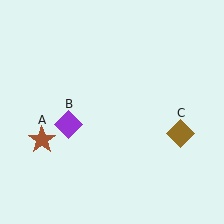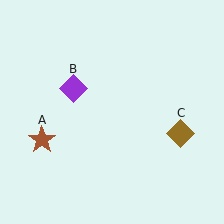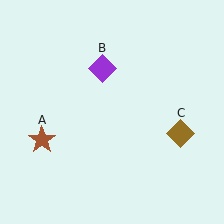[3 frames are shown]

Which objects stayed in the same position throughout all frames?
Brown star (object A) and brown diamond (object C) remained stationary.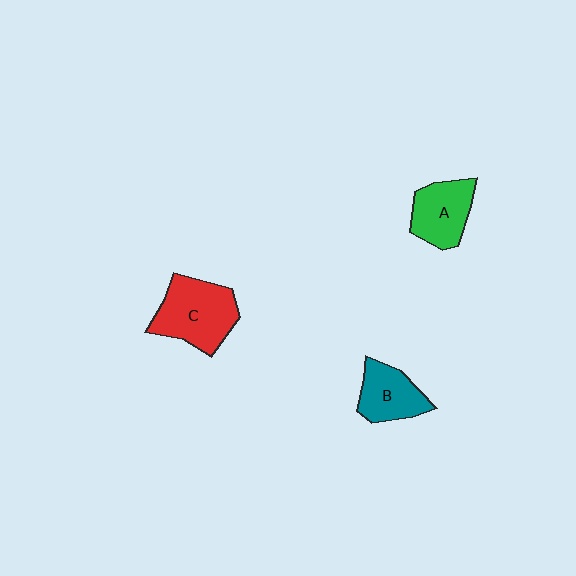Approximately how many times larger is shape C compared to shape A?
Approximately 1.4 times.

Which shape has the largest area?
Shape C (red).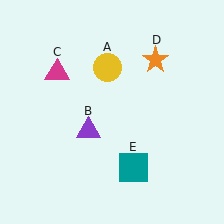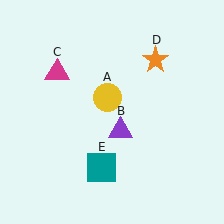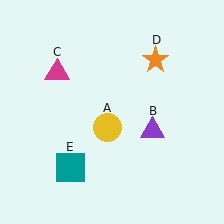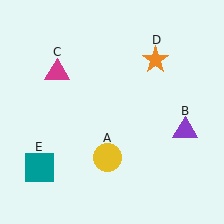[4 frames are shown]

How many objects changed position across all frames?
3 objects changed position: yellow circle (object A), purple triangle (object B), teal square (object E).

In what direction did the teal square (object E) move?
The teal square (object E) moved left.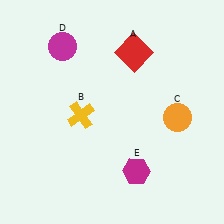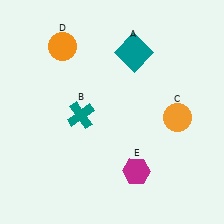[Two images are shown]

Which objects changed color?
A changed from red to teal. B changed from yellow to teal. D changed from magenta to orange.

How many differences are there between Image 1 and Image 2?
There are 3 differences between the two images.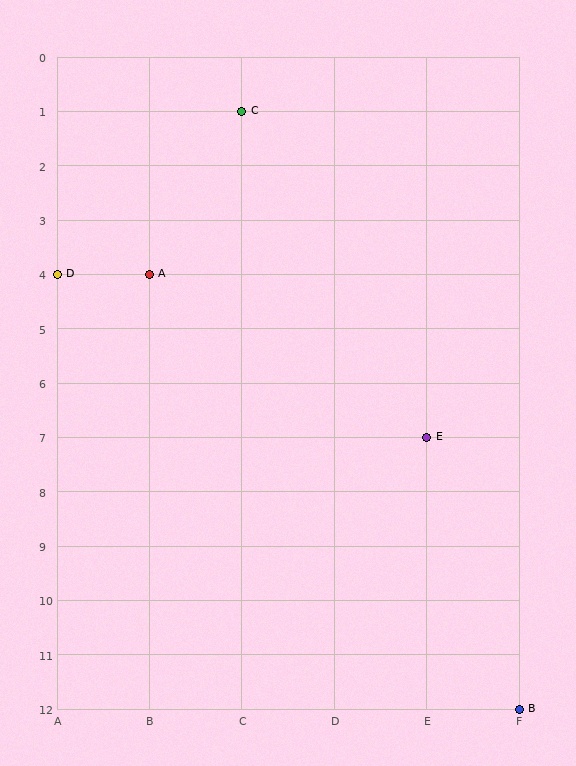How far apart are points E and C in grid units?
Points E and C are 2 columns and 6 rows apart (about 6.3 grid units diagonally).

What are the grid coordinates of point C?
Point C is at grid coordinates (C, 1).